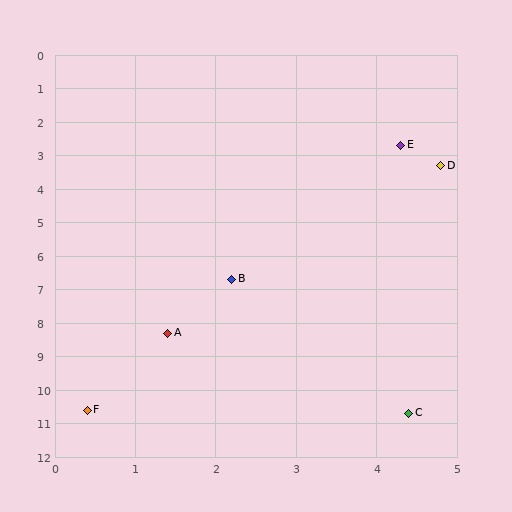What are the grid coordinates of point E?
Point E is at approximately (4.3, 2.7).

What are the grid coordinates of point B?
Point B is at approximately (2.2, 6.7).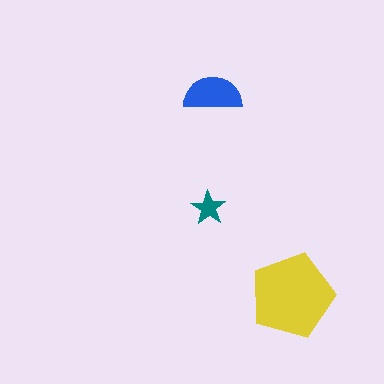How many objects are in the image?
There are 3 objects in the image.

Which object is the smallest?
The teal star.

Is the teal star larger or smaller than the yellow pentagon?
Smaller.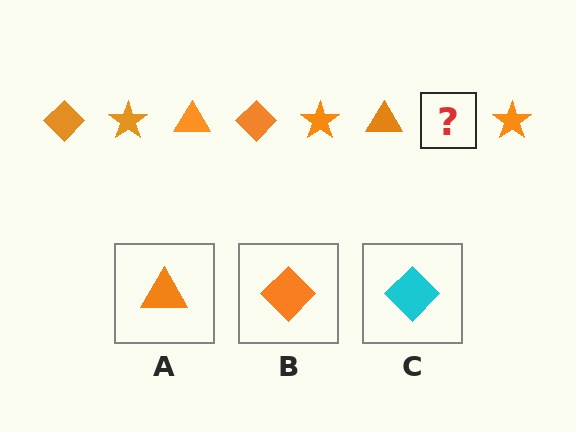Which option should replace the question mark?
Option B.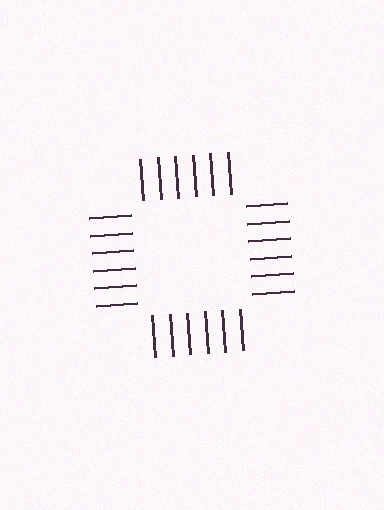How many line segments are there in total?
24 — 6 along each of the 4 edges.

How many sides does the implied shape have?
4 sides — the line-ends trace a square.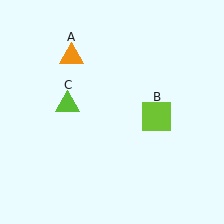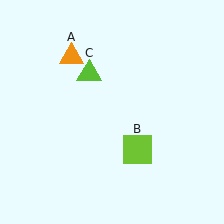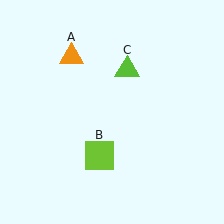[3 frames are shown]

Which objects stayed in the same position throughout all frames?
Orange triangle (object A) remained stationary.